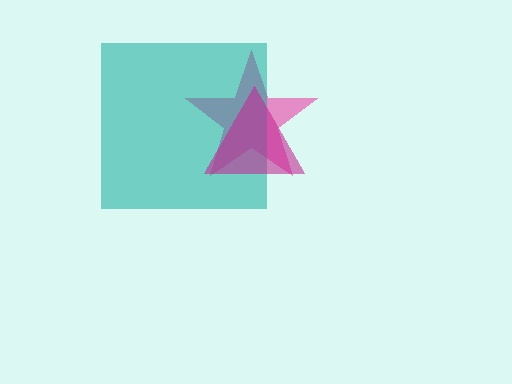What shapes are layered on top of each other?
The layered shapes are: a pink star, a teal square, a magenta triangle.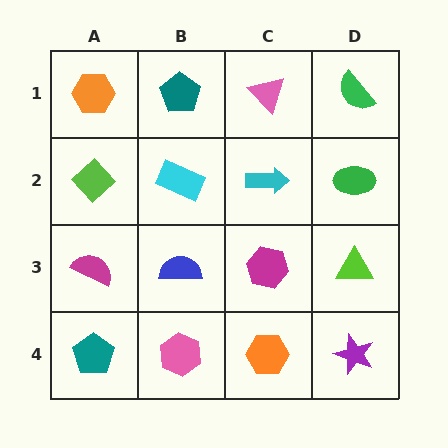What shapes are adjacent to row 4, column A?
A magenta semicircle (row 3, column A), a pink hexagon (row 4, column B).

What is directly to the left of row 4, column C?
A pink hexagon.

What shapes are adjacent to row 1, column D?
A green ellipse (row 2, column D), a pink triangle (row 1, column C).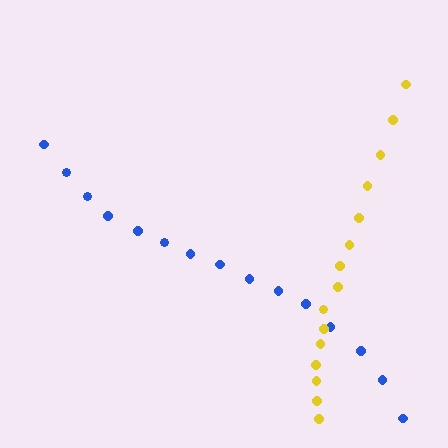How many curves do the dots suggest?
There are 2 distinct paths.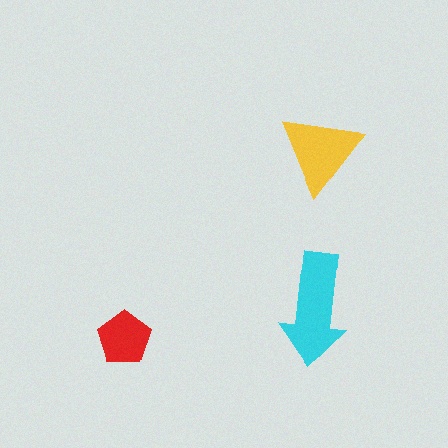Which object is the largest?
The cyan arrow.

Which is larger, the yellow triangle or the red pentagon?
The yellow triangle.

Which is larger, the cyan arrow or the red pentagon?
The cyan arrow.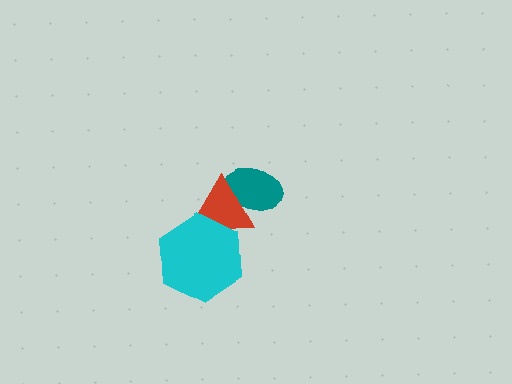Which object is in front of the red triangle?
The cyan hexagon is in front of the red triangle.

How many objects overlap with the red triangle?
2 objects overlap with the red triangle.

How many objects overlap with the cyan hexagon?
1 object overlaps with the cyan hexagon.